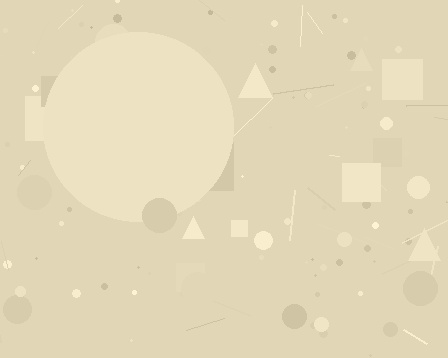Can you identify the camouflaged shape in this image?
The camouflaged shape is a circle.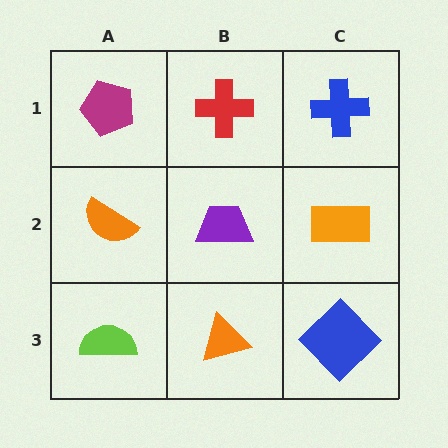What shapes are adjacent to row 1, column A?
An orange semicircle (row 2, column A), a red cross (row 1, column B).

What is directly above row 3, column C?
An orange rectangle.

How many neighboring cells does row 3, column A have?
2.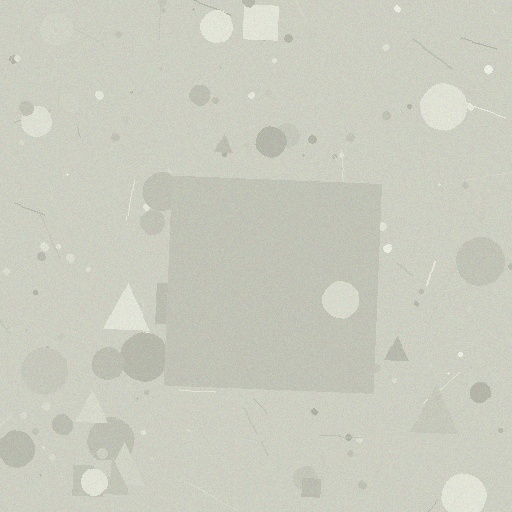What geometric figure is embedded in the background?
A square is embedded in the background.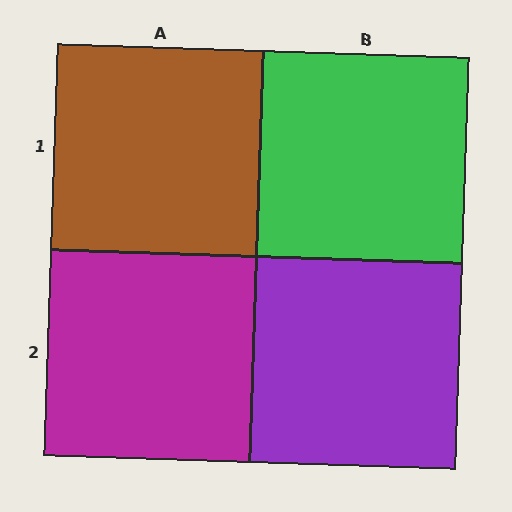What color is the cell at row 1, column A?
Brown.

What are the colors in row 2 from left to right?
Magenta, purple.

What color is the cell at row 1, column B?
Green.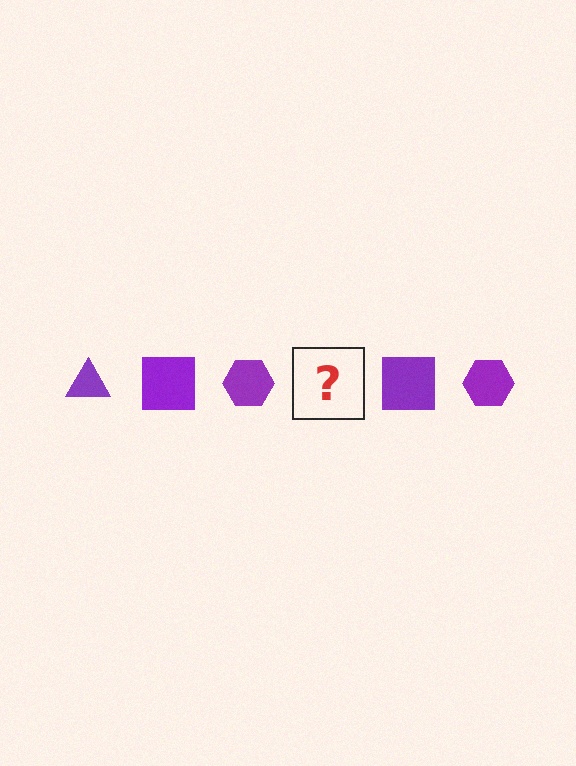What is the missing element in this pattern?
The missing element is a purple triangle.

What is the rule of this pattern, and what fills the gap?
The rule is that the pattern cycles through triangle, square, hexagon shapes in purple. The gap should be filled with a purple triangle.